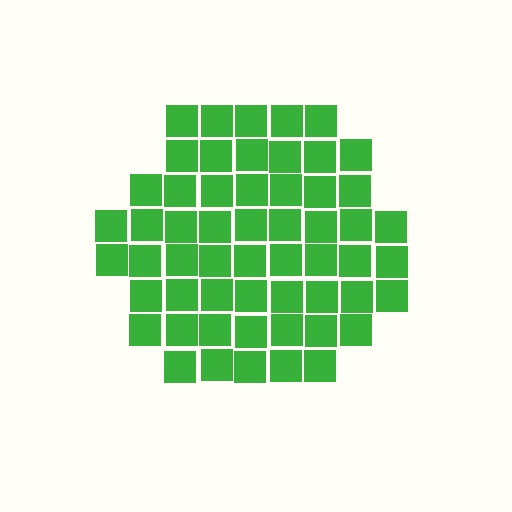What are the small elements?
The small elements are squares.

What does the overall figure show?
The overall figure shows a hexagon.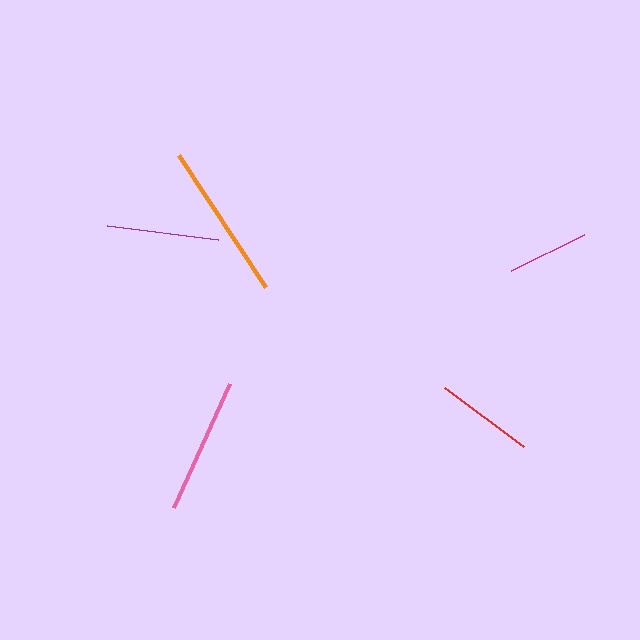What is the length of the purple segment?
The purple segment is approximately 112 pixels long.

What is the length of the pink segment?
The pink segment is approximately 137 pixels long.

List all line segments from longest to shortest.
From longest to shortest: orange, pink, purple, red, magenta.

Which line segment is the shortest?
The magenta line is the shortest at approximately 82 pixels.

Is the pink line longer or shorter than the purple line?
The pink line is longer than the purple line.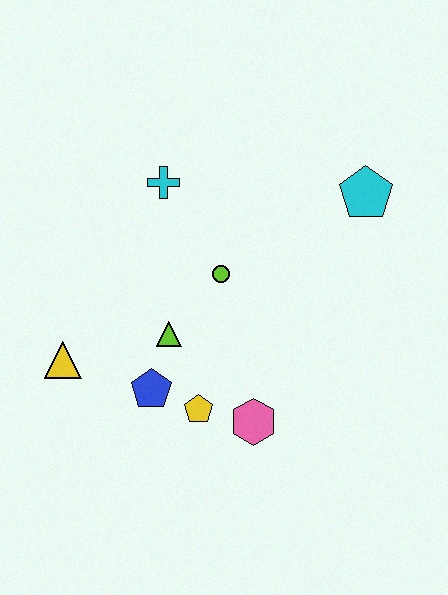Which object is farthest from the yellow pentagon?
The cyan pentagon is farthest from the yellow pentagon.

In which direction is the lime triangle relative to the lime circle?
The lime triangle is below the lime circle.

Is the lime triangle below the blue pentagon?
No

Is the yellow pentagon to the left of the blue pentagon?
No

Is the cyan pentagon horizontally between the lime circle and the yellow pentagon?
No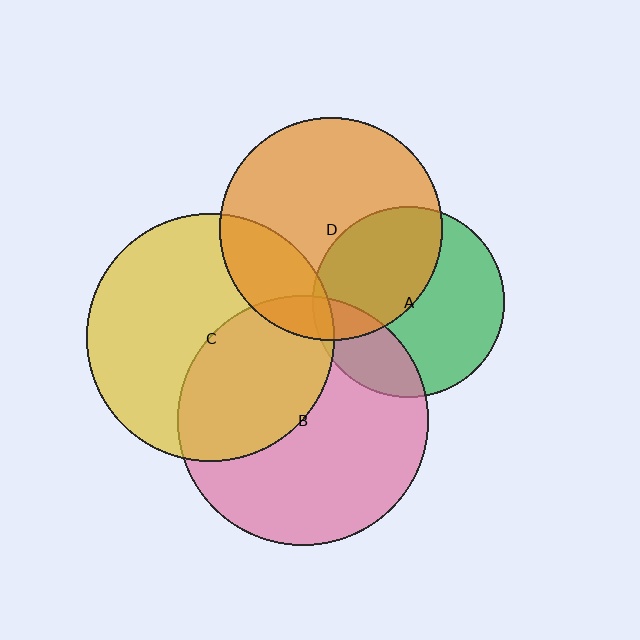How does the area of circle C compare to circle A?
Approximately 1.7 times.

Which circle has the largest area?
Circle B (pink).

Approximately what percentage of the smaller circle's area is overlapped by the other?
Approximately 45%.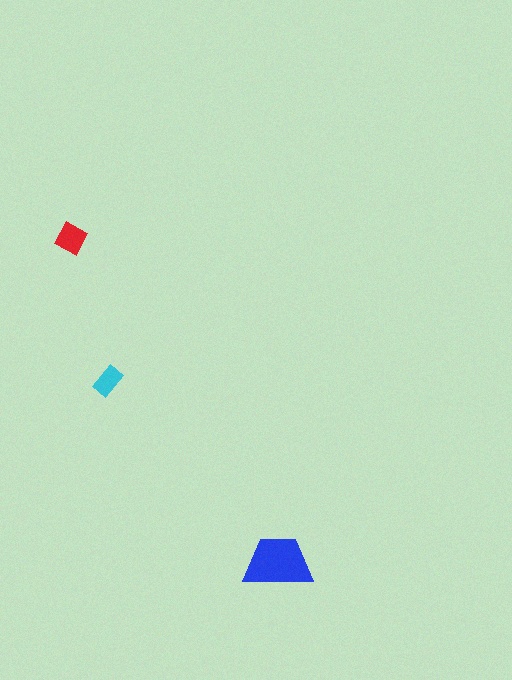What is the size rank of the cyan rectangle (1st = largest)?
3rd.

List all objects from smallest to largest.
The cyan rectangle, the red diamond, the blue trapezoid.